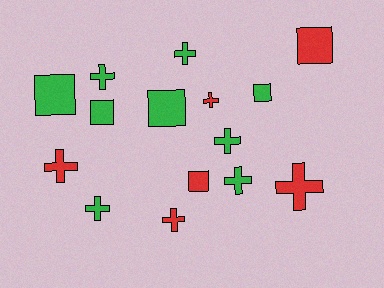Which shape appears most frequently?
Cross, with 9 objects.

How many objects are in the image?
There are 15 objects.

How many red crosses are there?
There are 4 red crosses.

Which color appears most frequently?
Green, with 9 objects.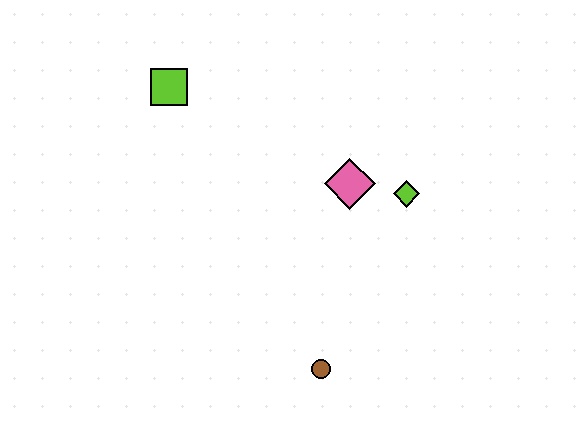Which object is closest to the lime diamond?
The pink diamond is closest to the lime diamond.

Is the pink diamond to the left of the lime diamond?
Yes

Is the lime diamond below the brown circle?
No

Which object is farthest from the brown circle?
The lime square is farthest from the brown circle.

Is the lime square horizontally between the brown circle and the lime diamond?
No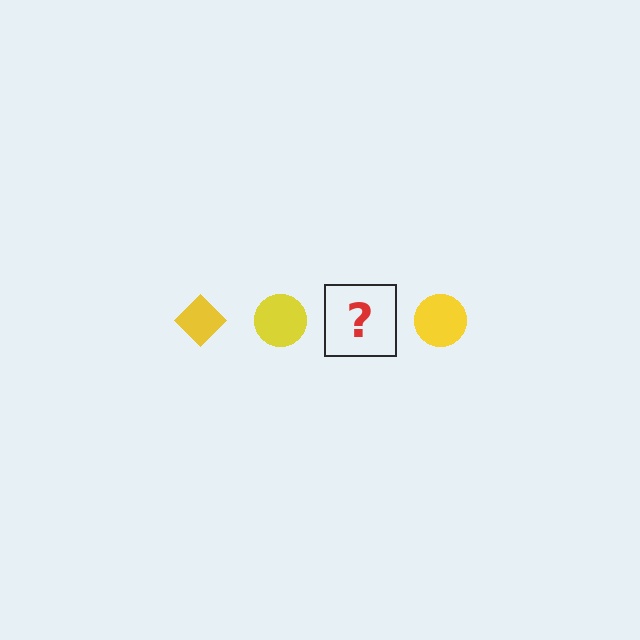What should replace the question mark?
The question mark should be replaced with a yellow diamond.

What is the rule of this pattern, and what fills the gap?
The rule is that the pattern cycles through diamond, circle shapes in yellow. The gap should be filled with a yellow diamond.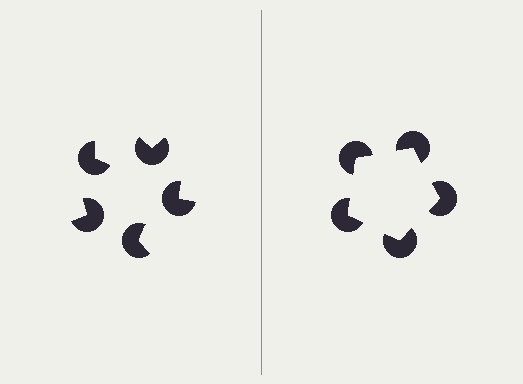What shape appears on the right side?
An illusory pentagon.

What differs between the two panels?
The pac-man discs are positioned identically on both sides; only the wedge orientations differ. On the right they align to a pentagon; on the left they are misaligned.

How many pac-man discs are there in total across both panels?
10 — 5 on each side.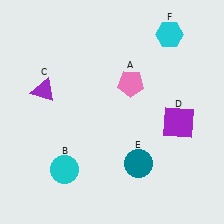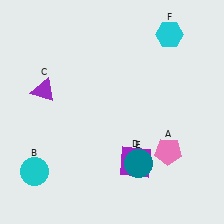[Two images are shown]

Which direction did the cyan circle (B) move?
The cyan circle (B) moved left.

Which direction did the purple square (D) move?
The purple square (D) moved left.